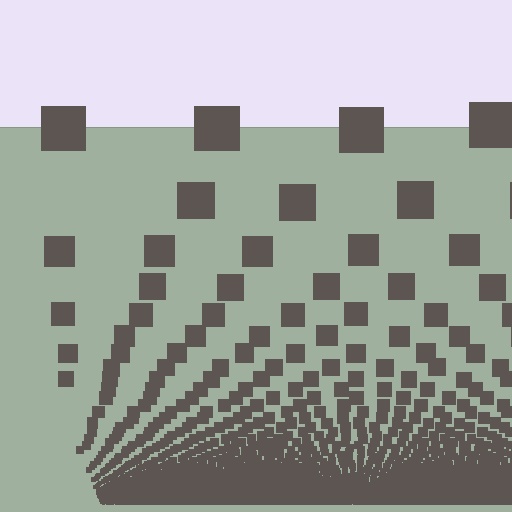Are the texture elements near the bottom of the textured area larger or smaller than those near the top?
Smaller. The gradient is inverted — elements near the bottom are smaller and denser.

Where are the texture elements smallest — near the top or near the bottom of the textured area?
Near the bottom.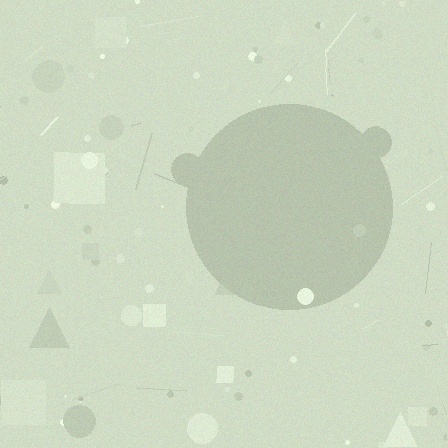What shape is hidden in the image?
A circle is hidden in the image.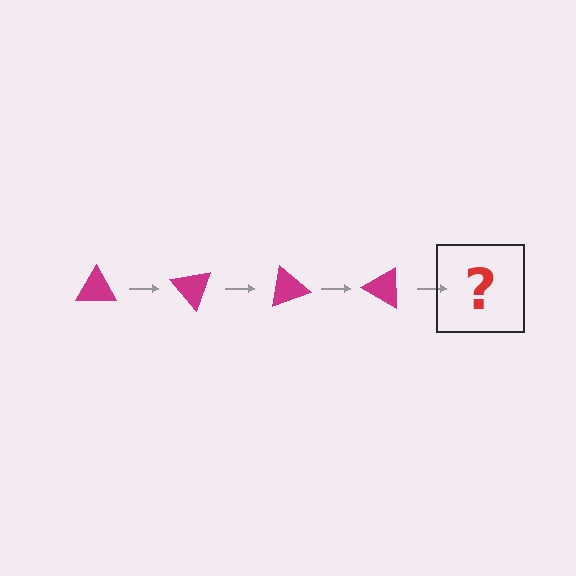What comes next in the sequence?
The next element should be a magenta triangle rotated 200 degrees.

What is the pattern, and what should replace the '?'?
The pattern is that the triangle rotates 50 degrees each step. The '?' should be a magenta triangle rotated 200 degrees.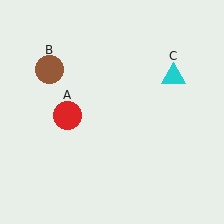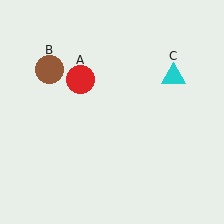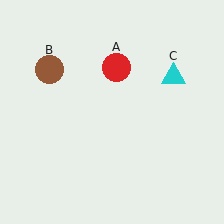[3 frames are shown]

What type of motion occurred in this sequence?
The red circle (object A) rotated clockwise around the center of the scene.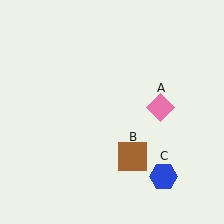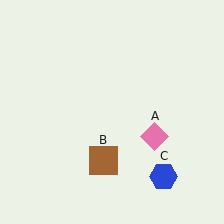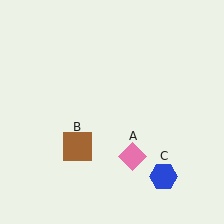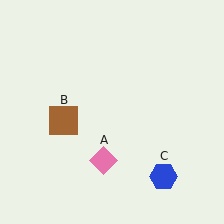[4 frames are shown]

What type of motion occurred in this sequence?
The pink diamond (object A), brown square (object B) rotated clockwise around the center of the scene.